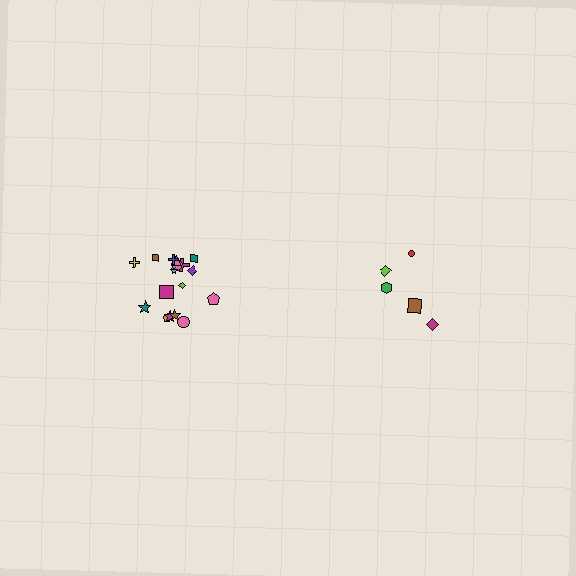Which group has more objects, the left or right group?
The left group.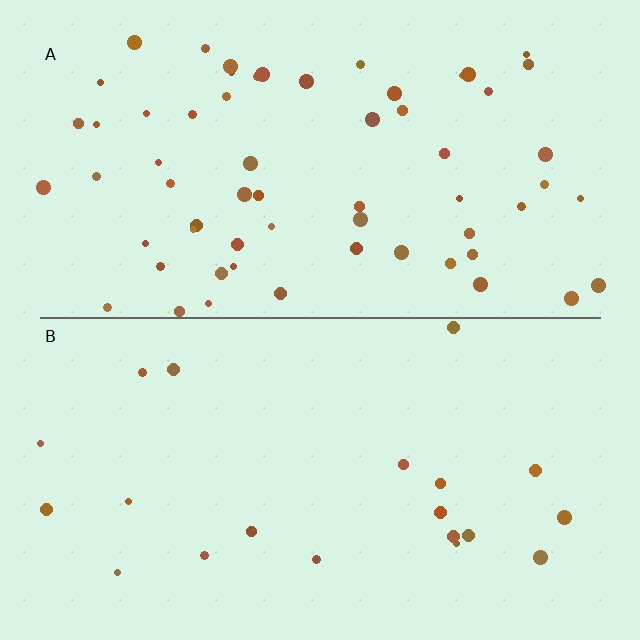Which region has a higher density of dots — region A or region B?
A (the top).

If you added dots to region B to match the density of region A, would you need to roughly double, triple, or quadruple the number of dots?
Approximately triple.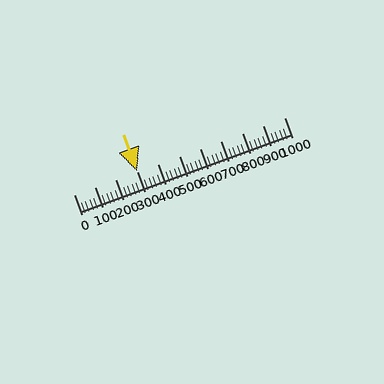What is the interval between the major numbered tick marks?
The major tick marks are spaced 100 units apart.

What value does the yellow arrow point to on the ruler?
The yellow arrow points to approximately 299.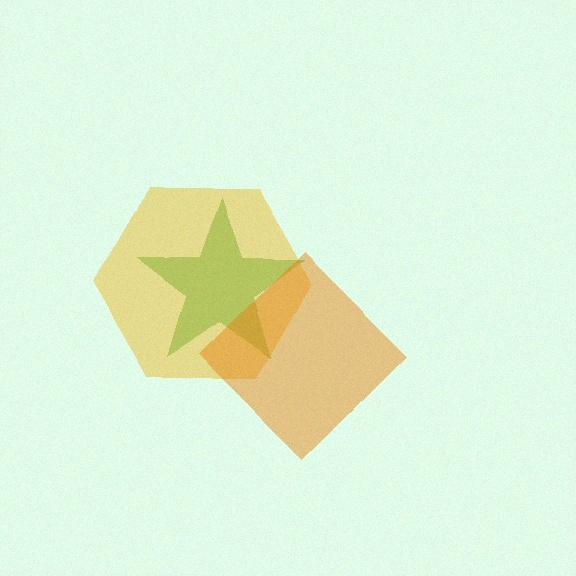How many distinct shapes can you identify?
There are 3 distinct shapes: a green star, a yellow hexagon, an orange diamond.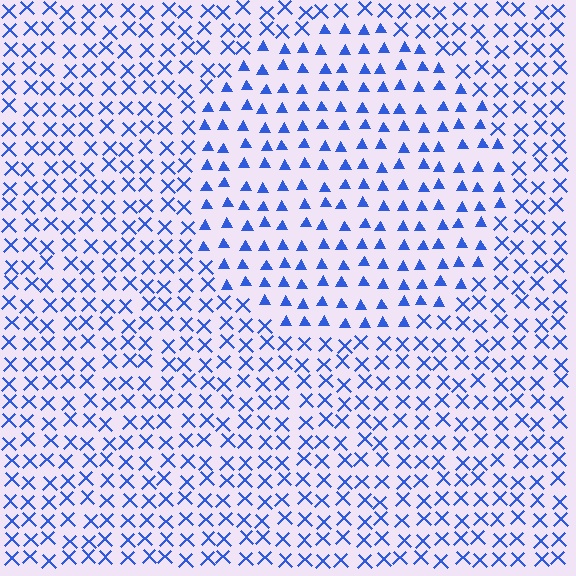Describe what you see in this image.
The image is filled with small blue elements arranged in a uniform grid. A circle-shaped region contains triangles, while the surrounding area contains X marks. The boundary is defined purely by the change in element shape.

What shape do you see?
I see a circle.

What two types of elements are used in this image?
The image uses triangles inside the circle region and X marks outside it.